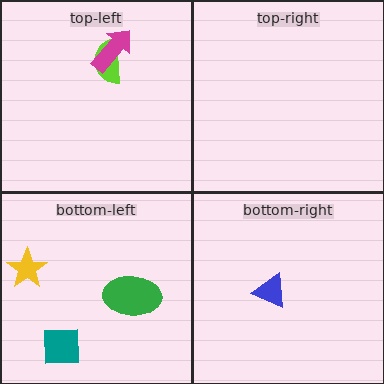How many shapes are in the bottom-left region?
3.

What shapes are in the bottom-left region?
The yellow star, the green ellipse, the teal square.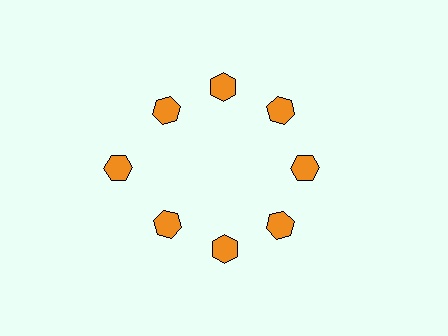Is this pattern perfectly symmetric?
No. The 8 orange hexagons are arranged in a ring, but one element near the 9 o'clock position is pushed outward from the center, breaking the 8-fold rotational symmetry.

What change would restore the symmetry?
The symmetry would be restored by moving it inward, back onto the ring so that all 8 hexagons sit at equal angles and equal distance from the center.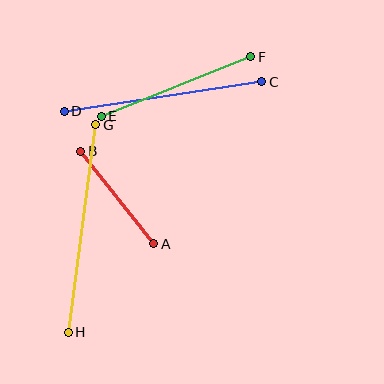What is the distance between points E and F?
The distance is approximately 161 pixels.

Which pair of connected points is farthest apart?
Points G and H are farthest apart.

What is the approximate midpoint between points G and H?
The midpoint is at approximately (82, 228) pixels.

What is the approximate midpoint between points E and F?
The midpoint is at approximately (176, 87) pixels.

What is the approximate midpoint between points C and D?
The midpoint is at approximately (163, 97) pixels.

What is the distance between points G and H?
The distance is approximately 210 pixels.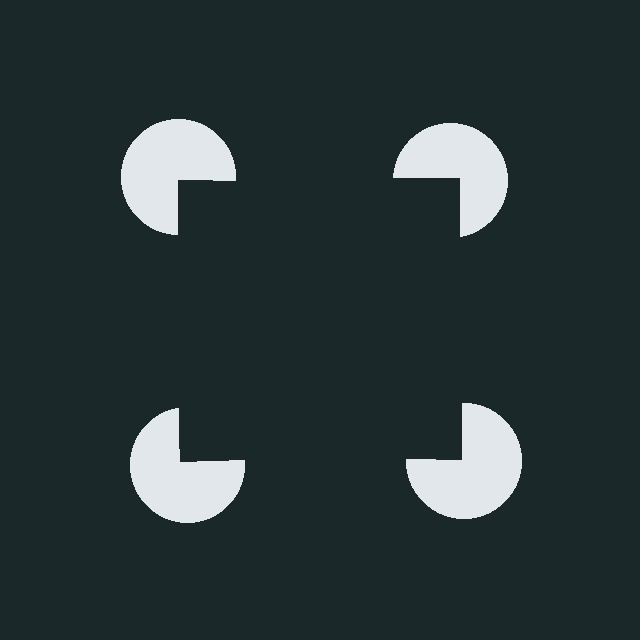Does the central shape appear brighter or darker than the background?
It typically appears slightly darker than the background, even though no actual brightness change is drawn.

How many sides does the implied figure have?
4 sides.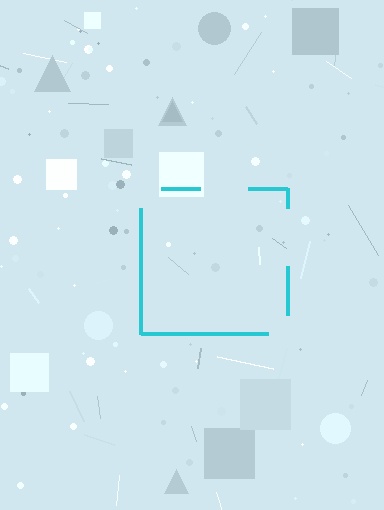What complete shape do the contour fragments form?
The contour fragments form a square.